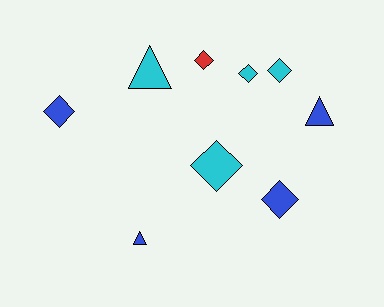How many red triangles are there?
There are no red triangles.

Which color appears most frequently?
Blue, with 4 objects.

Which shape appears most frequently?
Diamond, with 6 objects.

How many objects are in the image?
There are 9 objects.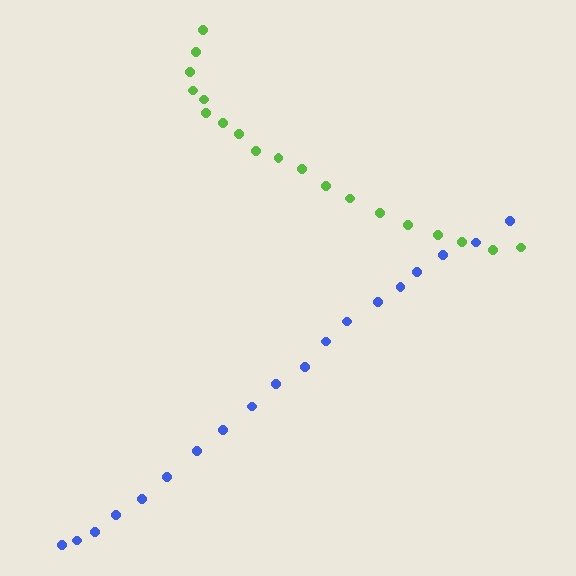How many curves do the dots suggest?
There are 2 distinct paths.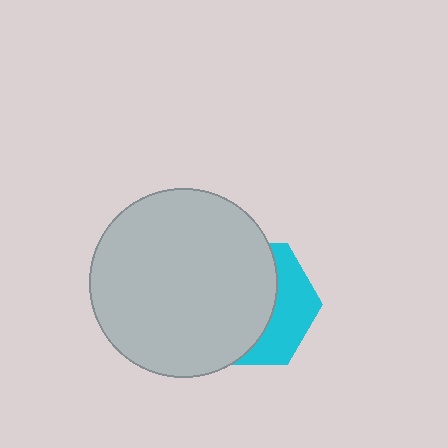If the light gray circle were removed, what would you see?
You would see the complete cyan hexagon.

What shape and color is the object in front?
The object in front is a light gray circle.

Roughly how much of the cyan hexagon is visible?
A small part of it is visible (roughly 36%).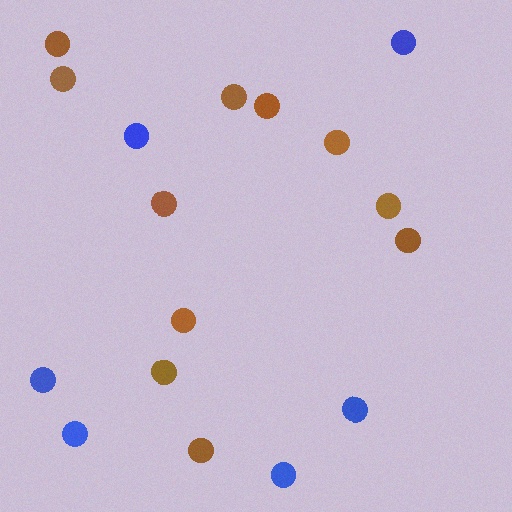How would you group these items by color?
There are 2 groups: one group of brown circles (11) and one group of blue circles (6).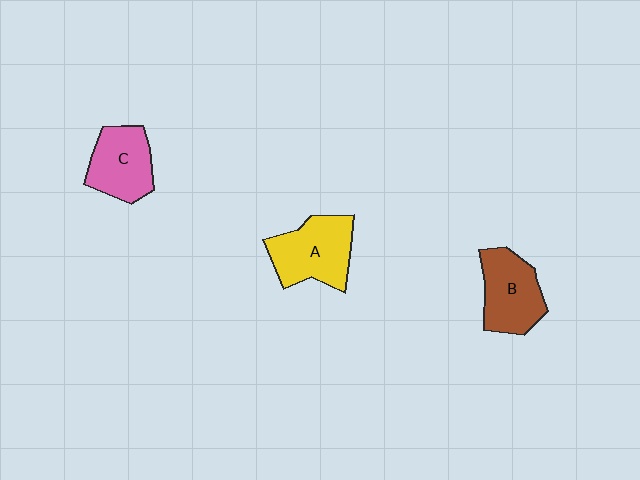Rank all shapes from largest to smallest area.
From largest to smallest: A (yellow), B (brown), C (pink).